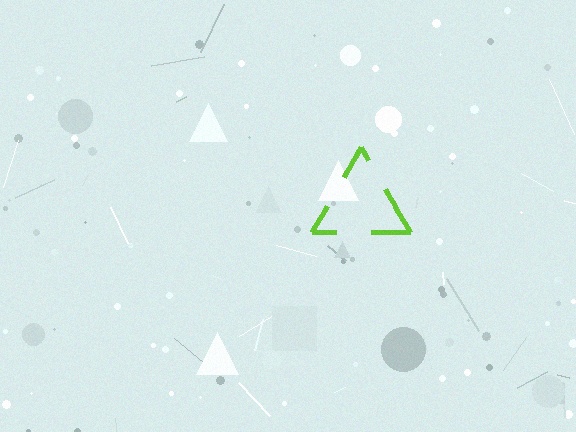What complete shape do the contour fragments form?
The contour fragments form a triangle.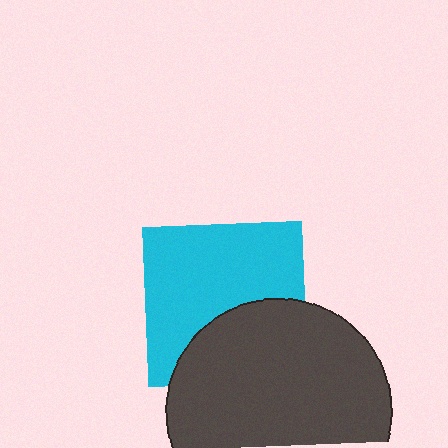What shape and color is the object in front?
The object in front is a dark gray circle.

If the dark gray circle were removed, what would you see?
You would see the complete cyan square.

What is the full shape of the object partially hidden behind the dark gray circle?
The partially hidden object is a cyan square.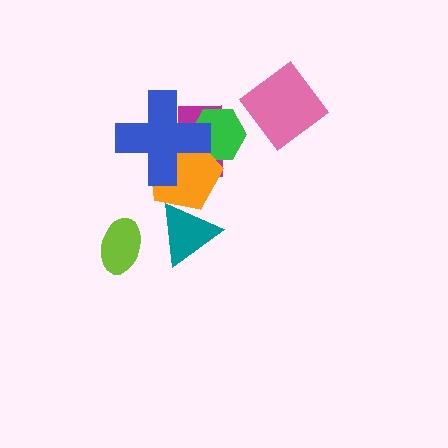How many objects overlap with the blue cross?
3 objects overlap with the blue cross.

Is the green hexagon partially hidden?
Yes, it is partially covered by another shape.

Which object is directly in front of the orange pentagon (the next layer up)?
The teal triangle is directly in front of the orange pentagon.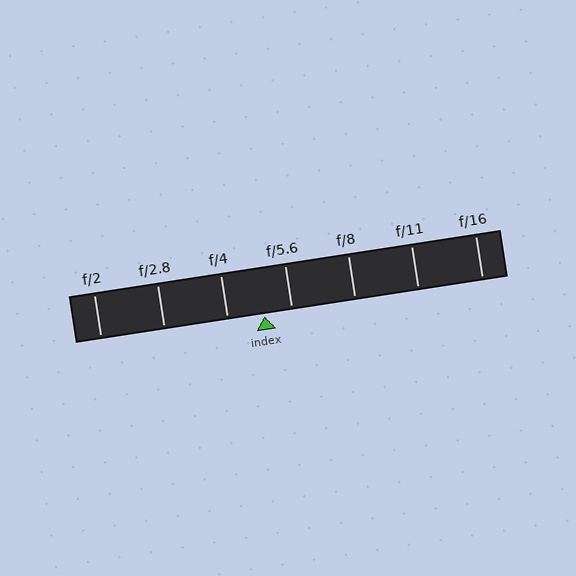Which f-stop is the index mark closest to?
The index mark is closest to f/5.6.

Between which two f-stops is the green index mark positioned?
The index mark is between f/4 and f/5.6.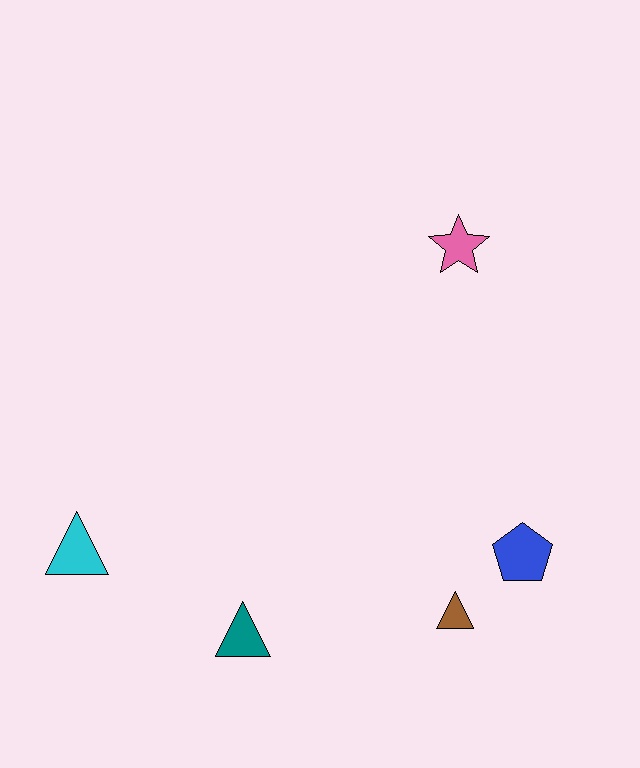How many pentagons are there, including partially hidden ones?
There is 1 pentagon.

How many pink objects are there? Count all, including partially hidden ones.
There is 1 pink object.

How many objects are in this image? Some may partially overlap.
There are 5 objects.